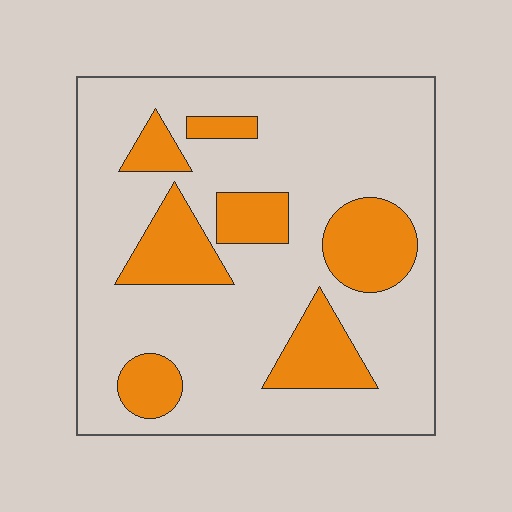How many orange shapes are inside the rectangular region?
7.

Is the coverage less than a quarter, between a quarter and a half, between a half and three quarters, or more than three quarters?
Less than a quarter.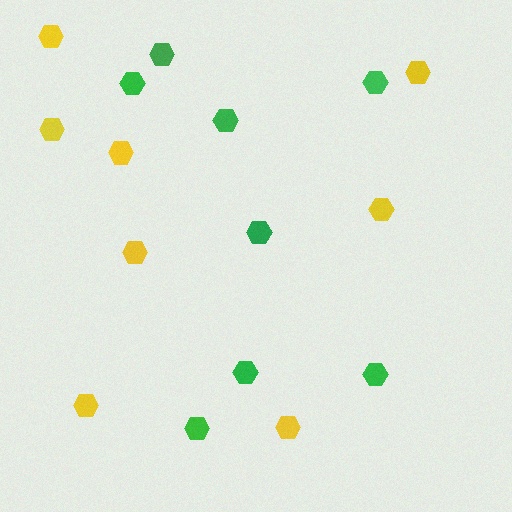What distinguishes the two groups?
There are 2 groups: one group of yellow hexagons (8) and one group of green hexagons (8).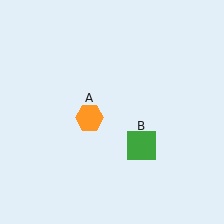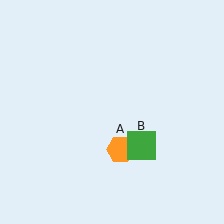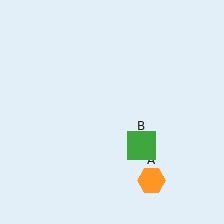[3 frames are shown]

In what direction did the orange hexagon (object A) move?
The orange hexagon (object A) moved down and to the right.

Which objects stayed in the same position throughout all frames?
Green square (object B) remained stationary.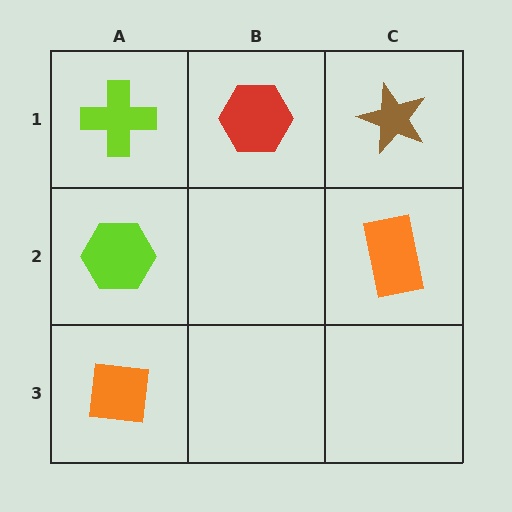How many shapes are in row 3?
1 shape.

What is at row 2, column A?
A lime hexagon.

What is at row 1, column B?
A red hexagon.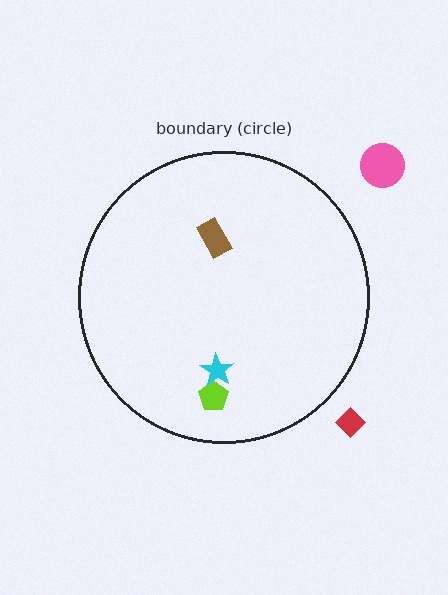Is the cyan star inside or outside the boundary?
Inside.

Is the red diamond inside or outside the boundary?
Outside.